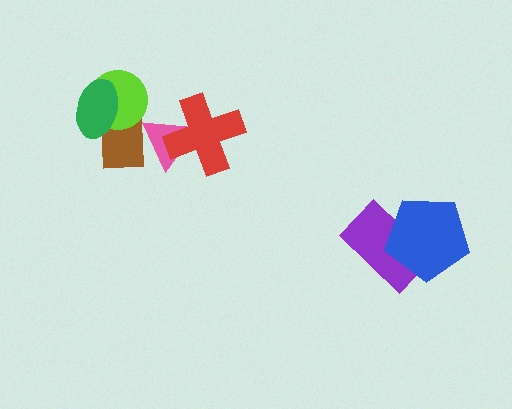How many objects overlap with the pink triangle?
2 objects overlap with the pink triangle.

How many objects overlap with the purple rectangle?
1 object overlaps with the purple rectangle.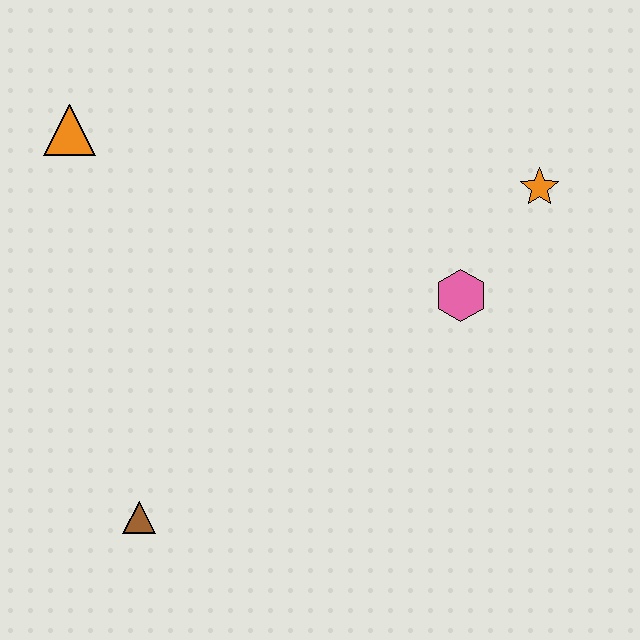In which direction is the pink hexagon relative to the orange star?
The pink hexagon is below the orange star.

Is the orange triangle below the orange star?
No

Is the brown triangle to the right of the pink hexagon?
No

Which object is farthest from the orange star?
The brown triangle is farthest from the orange star.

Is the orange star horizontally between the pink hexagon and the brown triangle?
No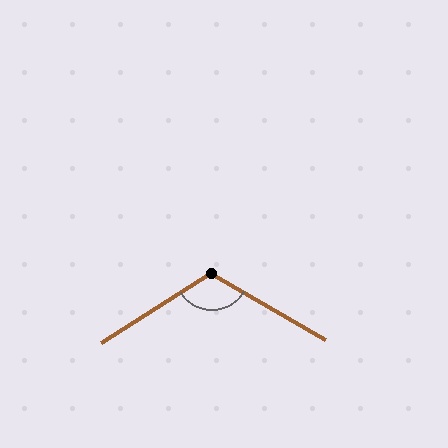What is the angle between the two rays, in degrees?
Approximately 117 degrees.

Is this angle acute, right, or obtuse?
It is obtuse.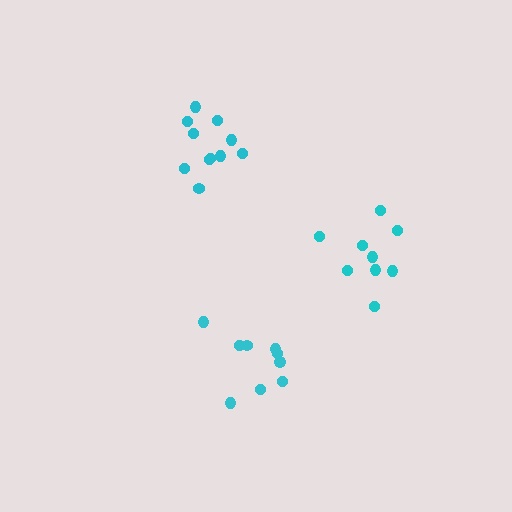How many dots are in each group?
Group 1: 9 dots, Group 2: 9 dots, Group 3: 11 dots (29 total).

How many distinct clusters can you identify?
There are 3 distinct clusters.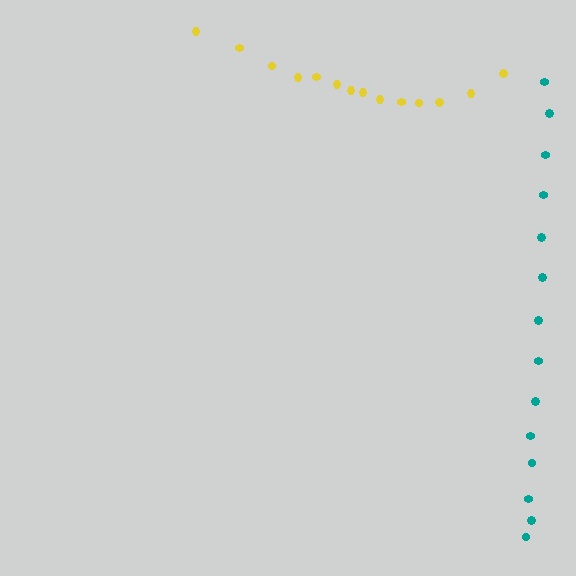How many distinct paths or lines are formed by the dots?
There are 2 distinct paths.